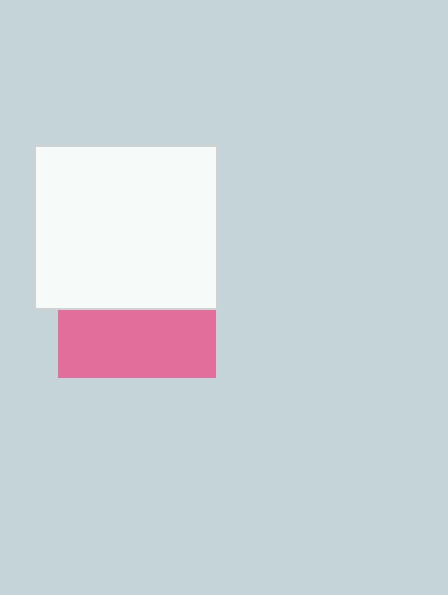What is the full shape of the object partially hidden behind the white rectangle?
The partially hidden object is a pink square.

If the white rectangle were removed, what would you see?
You would see the complete pink square.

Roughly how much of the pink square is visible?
A small part of it is visible (roughly 43%).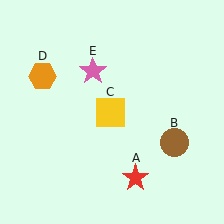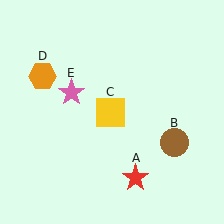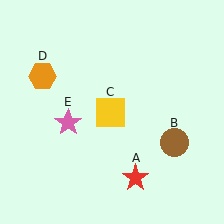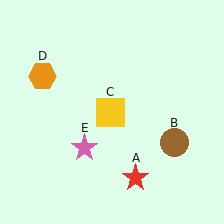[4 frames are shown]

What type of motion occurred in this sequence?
The pink star (object E) rotated counterclockwise around the center of the scene.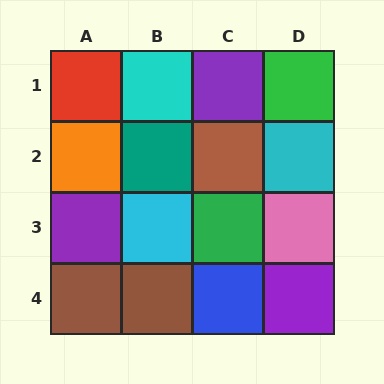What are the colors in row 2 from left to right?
Orange, teal, brown, cyan.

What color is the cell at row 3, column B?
Cyan.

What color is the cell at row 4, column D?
Purple.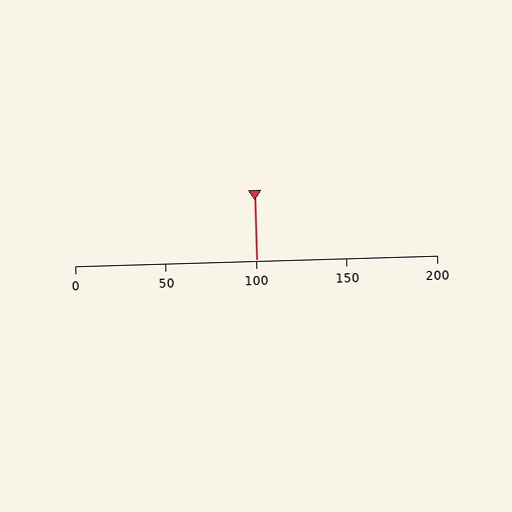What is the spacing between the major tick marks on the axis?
The major ticks are spaced 50 apart.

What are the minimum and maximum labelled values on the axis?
The axis runs from 0 to 200.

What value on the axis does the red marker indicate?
The marker indicates approximately 100.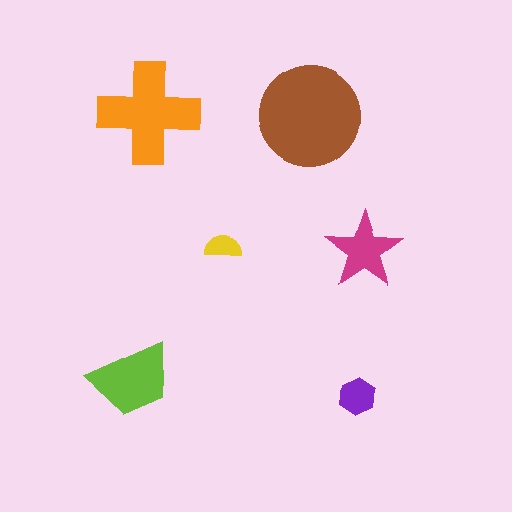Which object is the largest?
The brown circle.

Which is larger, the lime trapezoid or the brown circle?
The brown circle.